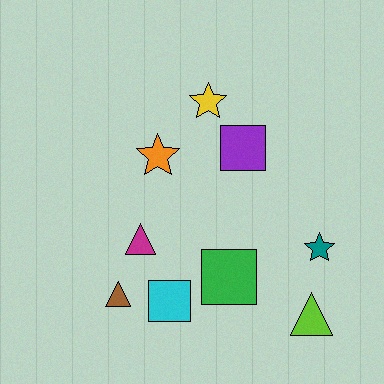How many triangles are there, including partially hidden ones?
There are 3 triangles.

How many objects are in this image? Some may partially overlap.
There are 9 objects.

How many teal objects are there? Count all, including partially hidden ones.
There is 1 teal object.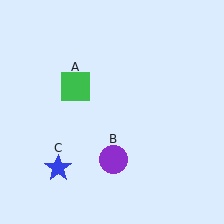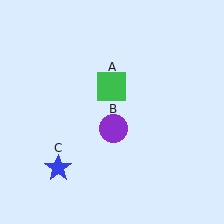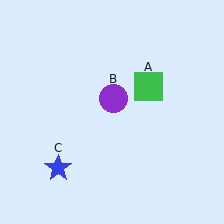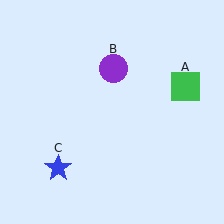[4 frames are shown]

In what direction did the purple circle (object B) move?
The purple circle (object B) moved up.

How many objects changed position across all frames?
2 objects changed position: green square (object A), purple circle (object B).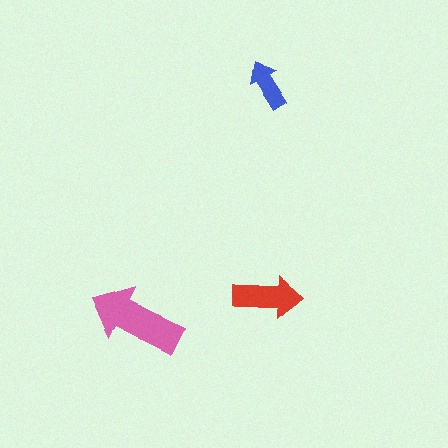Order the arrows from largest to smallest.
the pink one, the red one, the blue one.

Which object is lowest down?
The pink arrow is bottommost.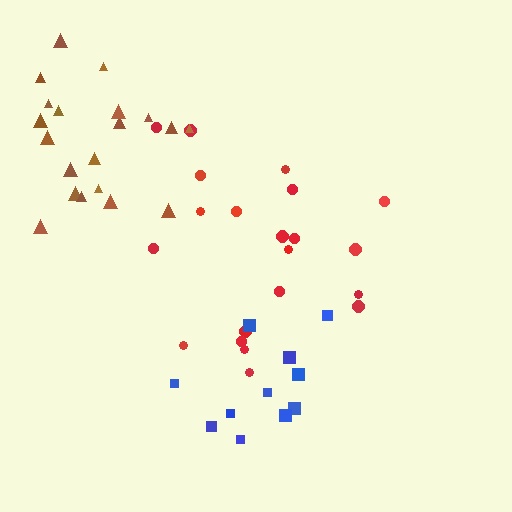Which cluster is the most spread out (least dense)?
Brown.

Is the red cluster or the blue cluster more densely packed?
Blue.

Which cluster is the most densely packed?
Blue.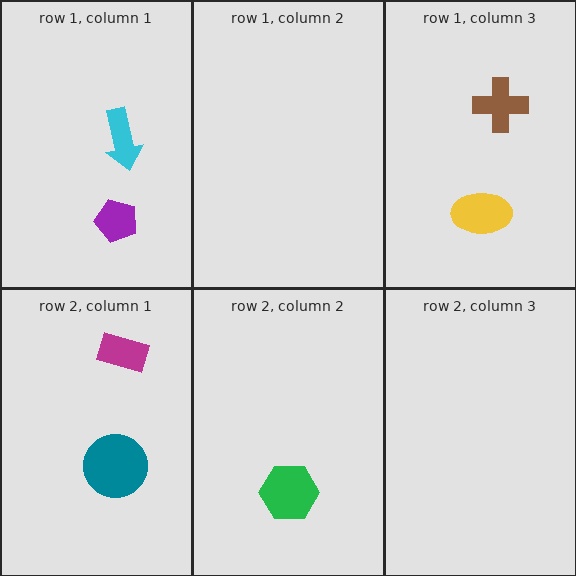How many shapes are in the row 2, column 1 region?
2.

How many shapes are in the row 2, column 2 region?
1.